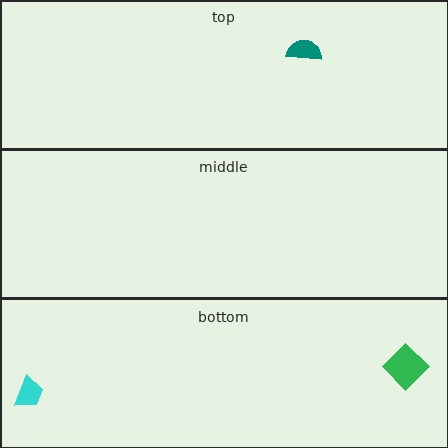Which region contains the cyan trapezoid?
The bottom region.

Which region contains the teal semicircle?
The top region.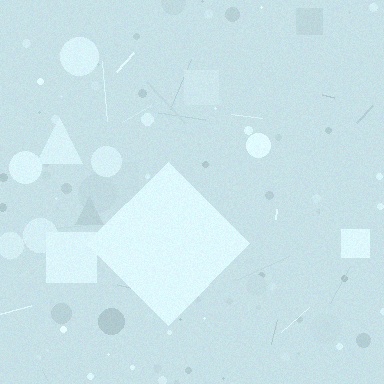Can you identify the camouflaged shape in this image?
The camouflaged shape is a diamond.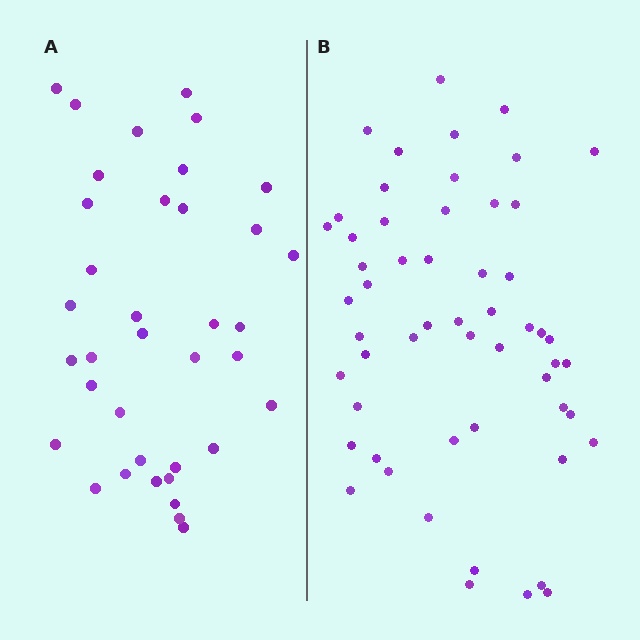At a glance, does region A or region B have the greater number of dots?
Region B (the right region) has more dots.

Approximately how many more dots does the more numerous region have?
Region B has approximately 20 more dots than region A.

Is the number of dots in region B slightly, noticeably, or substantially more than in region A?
Region B has substantially more. The ratio is roughly 1.5 to 1.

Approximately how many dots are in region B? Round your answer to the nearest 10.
About 60 dots. (The exact count is 55, which rounds to 60.)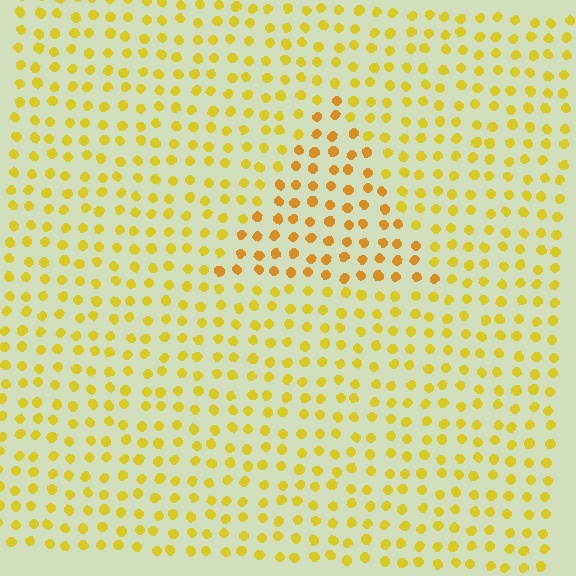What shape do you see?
I see a triangle.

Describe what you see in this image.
The image is filled with small yellow elements in a uniform arrangement. A triangle-shaped region is visible where the elements are tinted to a slightly different hue, forming a subtle color boundary.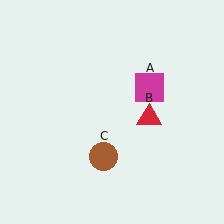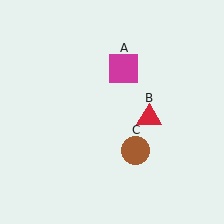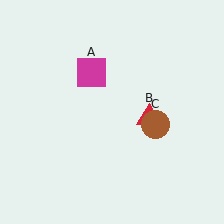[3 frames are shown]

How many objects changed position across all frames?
2 objects changed position: magenta square (object A), brown circle (object C).